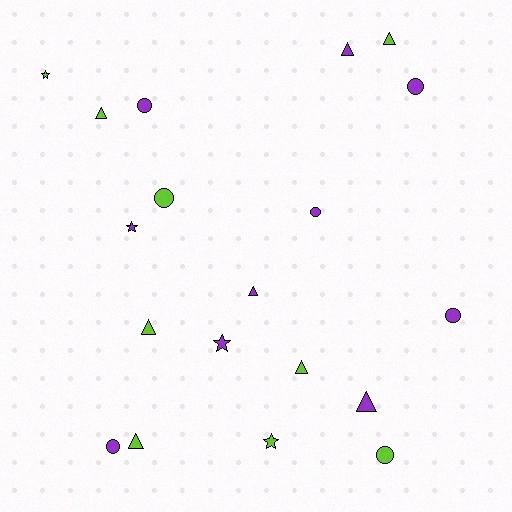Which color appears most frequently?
Purple, with 10 objects.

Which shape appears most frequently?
Triangle, with 8 objects.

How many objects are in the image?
There are 19 objects.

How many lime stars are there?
There are 2 lime stars.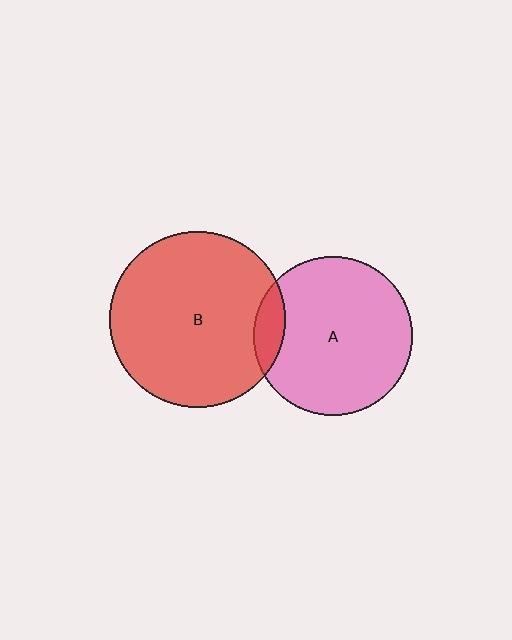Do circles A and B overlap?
Yes.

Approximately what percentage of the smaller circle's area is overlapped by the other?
Approximately 10%.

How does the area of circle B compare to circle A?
Approximately 1.2 times.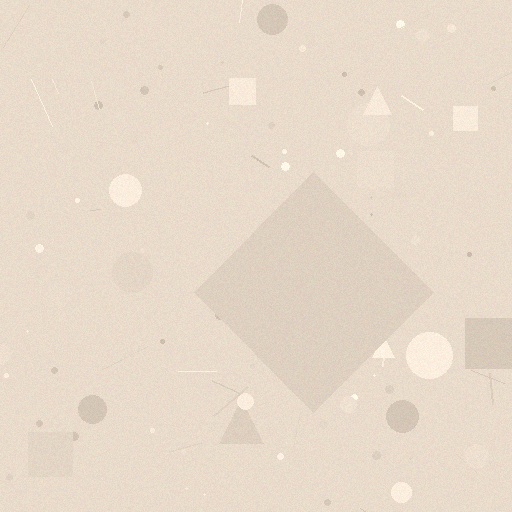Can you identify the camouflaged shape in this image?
The camouflaged shape is a diamond.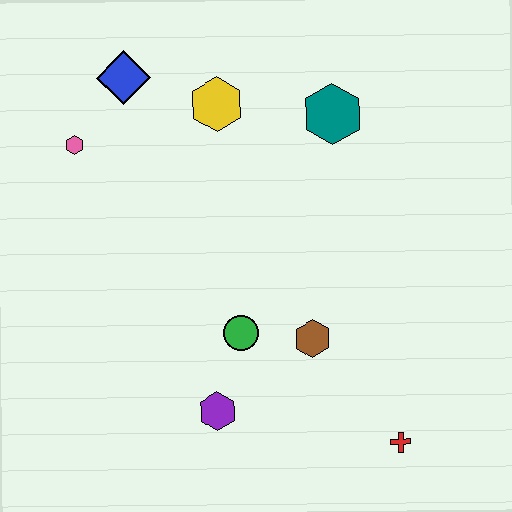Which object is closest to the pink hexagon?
The blue diamond is closest to the pink hexagon.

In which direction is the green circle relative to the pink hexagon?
The green circle is below the pink hexagon.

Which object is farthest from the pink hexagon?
The red cross is farthest from the pink hexagon.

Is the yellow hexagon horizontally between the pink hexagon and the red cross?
Yes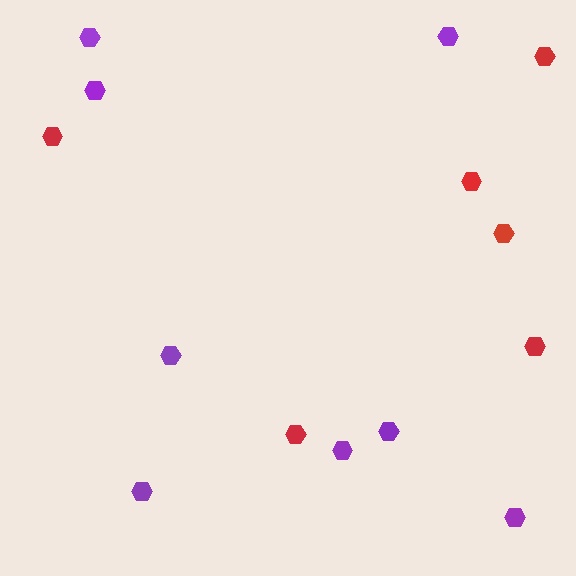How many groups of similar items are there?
There are 2 groups: one group of red hexagons (6) and one group of purple hexagons (8).